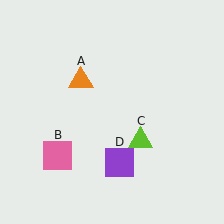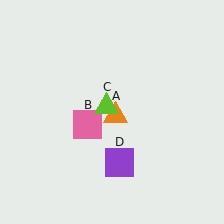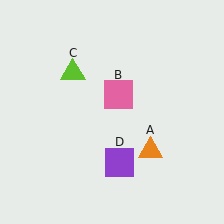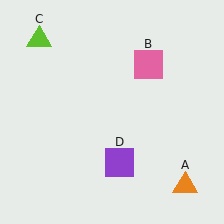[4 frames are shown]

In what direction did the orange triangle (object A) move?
The orange triangle (object A) moved down and to the right.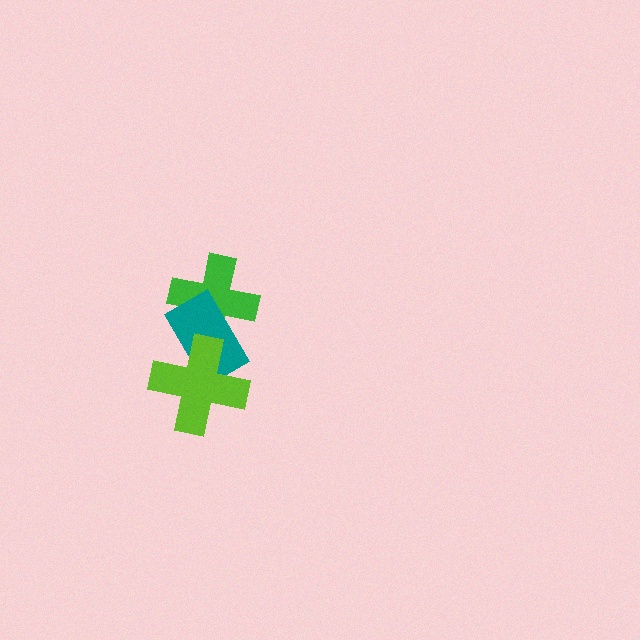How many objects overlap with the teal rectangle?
2 objects overlap with the teal rectangle.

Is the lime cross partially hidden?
No, no other shape covers it.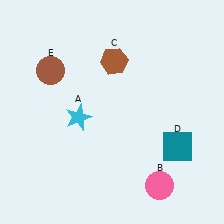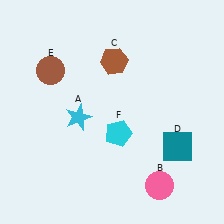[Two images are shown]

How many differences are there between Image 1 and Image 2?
There is 1 difference between the two images.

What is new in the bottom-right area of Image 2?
A cyan pentagon (F) was added in the bottom-right area of Image 2.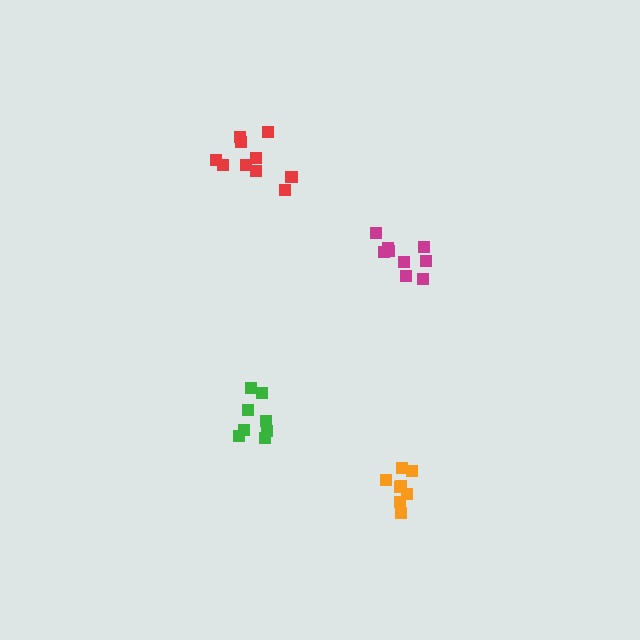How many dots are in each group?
Group 1: 10 dots, Group 2: 9 dots, Group 3: 9 dots, Group 4: 8 dots (36 total).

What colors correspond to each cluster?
The clusters are colored: red, magenta, green, orange.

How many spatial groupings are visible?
There are 4 spatial groupings.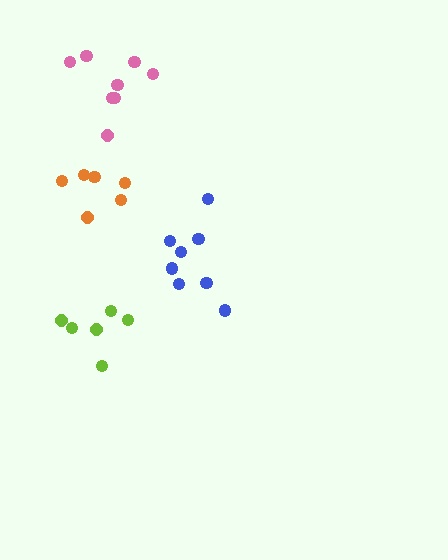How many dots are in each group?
Group 1: 8 dots, Group 2: 6 dots, Group 3: 8 dots, Group 4: 6 dots (28 total).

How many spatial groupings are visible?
There are 4 spatial groupings.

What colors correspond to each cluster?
The clusters are colored: pink, orange, blue, lime.